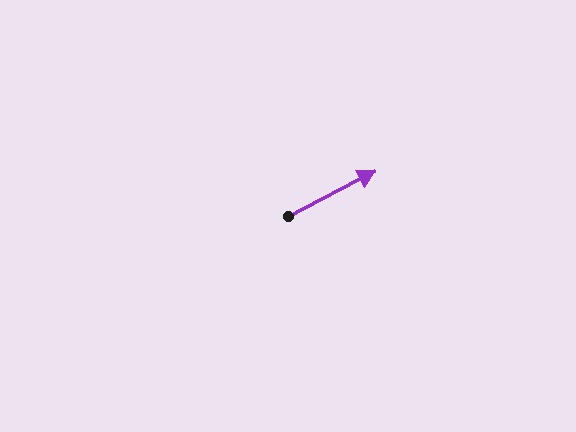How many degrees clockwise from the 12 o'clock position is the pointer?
Approximately 63 degrees.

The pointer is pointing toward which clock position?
Roughly 2 o'clock.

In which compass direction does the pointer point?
Northeast.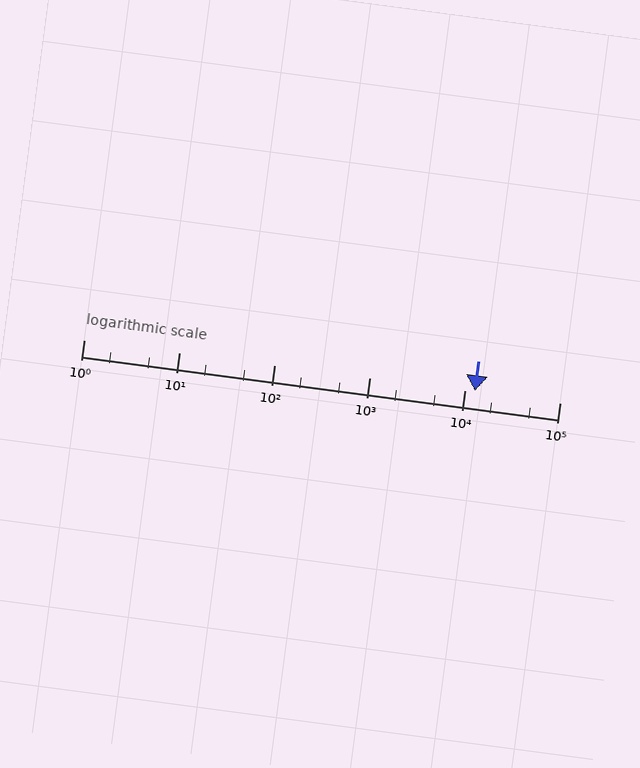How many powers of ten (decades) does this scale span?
The scale spans 5 decades, from 1 to 100000.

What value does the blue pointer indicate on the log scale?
The pointer indicates approximately 13000.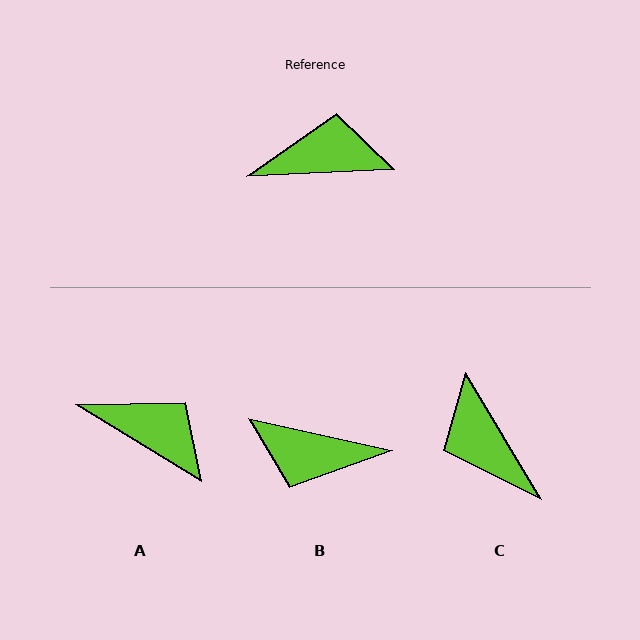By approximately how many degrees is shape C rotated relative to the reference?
Approximately 118 degrees counter-clockwise.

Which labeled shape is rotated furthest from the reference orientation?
B, about 165 degrees away.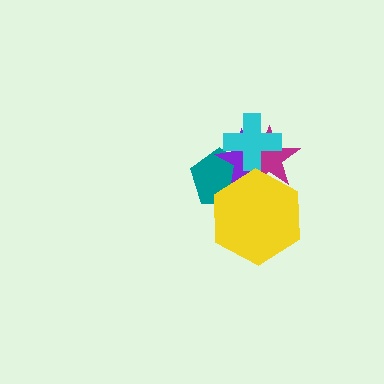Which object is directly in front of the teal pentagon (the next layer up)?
The purple star is directly in front of the teal pentagon.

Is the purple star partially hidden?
Yes, it is partially covered by another shape.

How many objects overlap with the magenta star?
4 objects overlap with the magenta star.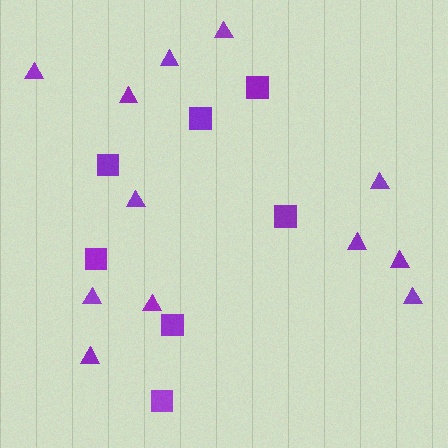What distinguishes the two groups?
There are 2 groups: one group of squares (7) and one group of triangles (12).